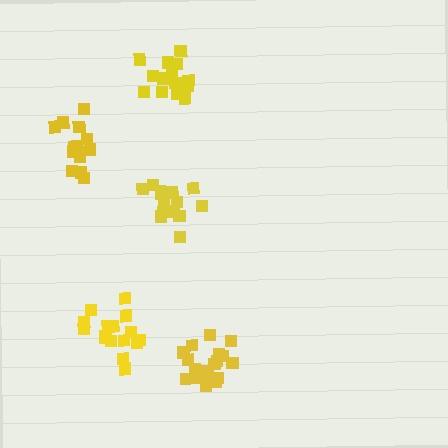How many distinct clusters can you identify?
There are 5 distinct clusters.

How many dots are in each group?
Group 1: 15 dots, Group 2: 19 dots, Group 3: 14 dots, Group 4: 16 dots, Group 5: 15 dots (79 total).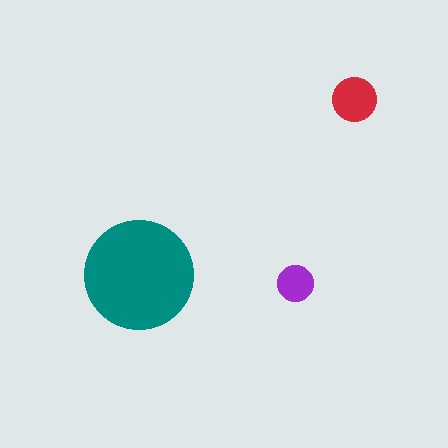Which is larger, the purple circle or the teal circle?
The teal one.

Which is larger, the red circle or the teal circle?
The teal one.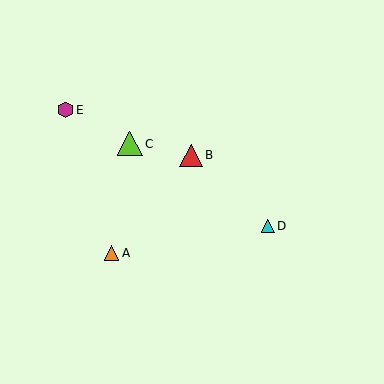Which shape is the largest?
The lime triangle (labeled C) is the largest.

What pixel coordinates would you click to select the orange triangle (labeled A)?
Click at (112, 253) to select the orange triangle A.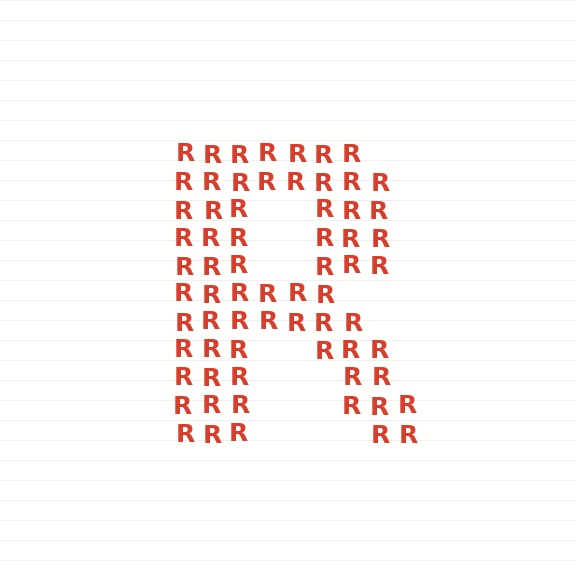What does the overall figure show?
The overall figure shows the letter R.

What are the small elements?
The small elements are letter R's.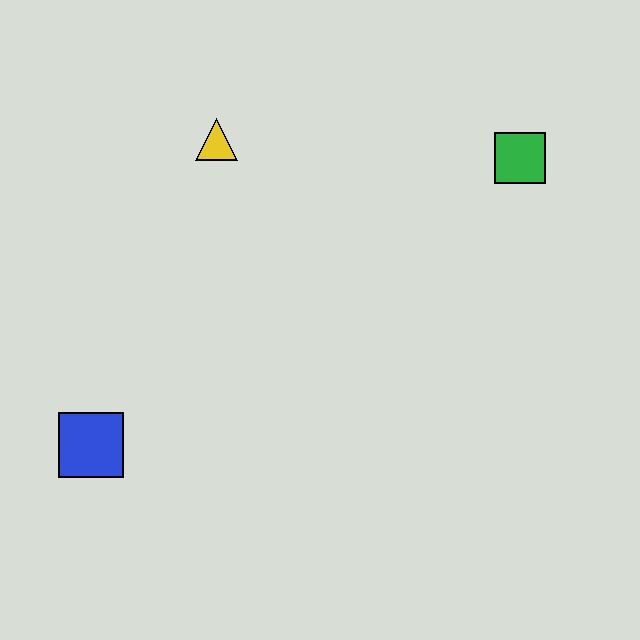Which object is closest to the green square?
The yellow triangle is closest to the green square.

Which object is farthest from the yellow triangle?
The blue square is farthest from the yellow triangle.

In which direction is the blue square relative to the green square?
The blue square is to the left of the green square.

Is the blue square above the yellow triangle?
No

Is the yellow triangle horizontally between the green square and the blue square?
Yes